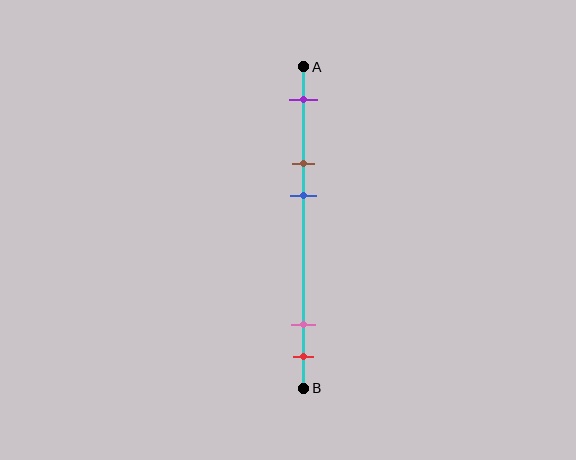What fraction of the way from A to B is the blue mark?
The blue mark is approximately 40% (0.4) of the way from A to B.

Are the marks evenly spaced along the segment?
No, the marks are not evenly spaced.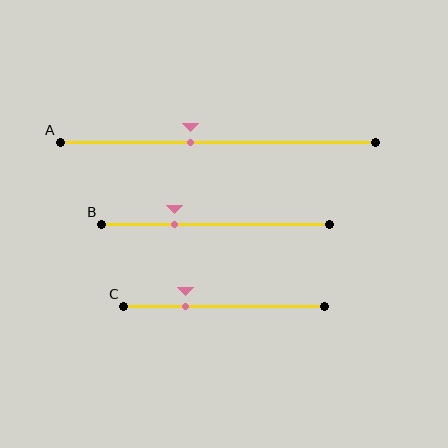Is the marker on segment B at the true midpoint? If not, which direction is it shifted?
No, the marker on segment B is shifted to the left by about 18% of the segment length.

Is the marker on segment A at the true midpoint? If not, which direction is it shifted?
No, the marker on segment A is shifted to the left by about 9% of the segment length.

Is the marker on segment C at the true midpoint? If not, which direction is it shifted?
No, the marker on segment C is shifted to the left by about 19% of the segment length.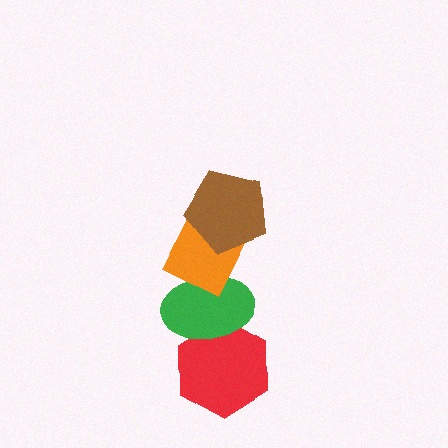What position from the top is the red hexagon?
The red hexagon is 4th from the top.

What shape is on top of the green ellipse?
The orange diamond is on top of the green ellipse.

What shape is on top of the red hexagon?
The green ellipse is on top of the red hexagon.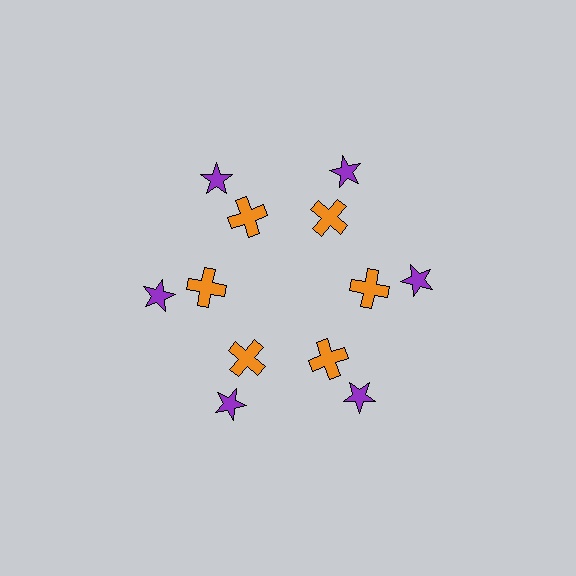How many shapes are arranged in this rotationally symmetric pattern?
There are 12 shapes, arranged in 6 groups of 2.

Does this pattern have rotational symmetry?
Yes, this pattern has 6-fold rotational symmetry. It looks the same after rotating 60 degrees around the center.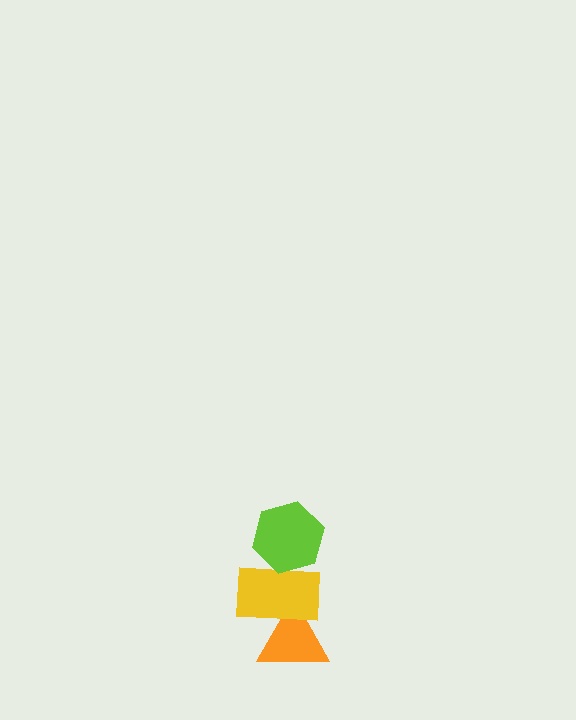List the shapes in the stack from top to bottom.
From top to bottom: the lime hexagon, the yellow rectangle, the orange triangle.